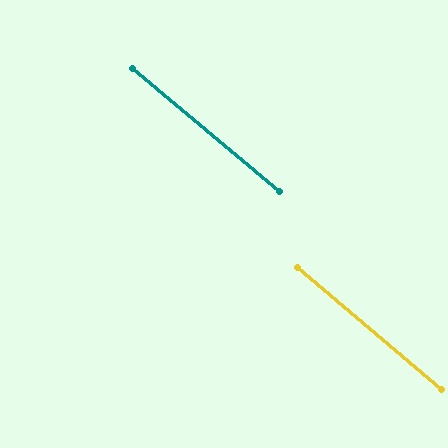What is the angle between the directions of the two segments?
Approximately 0 degrees.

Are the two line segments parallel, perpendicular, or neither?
Parallel — their directions differ by only 0.2°.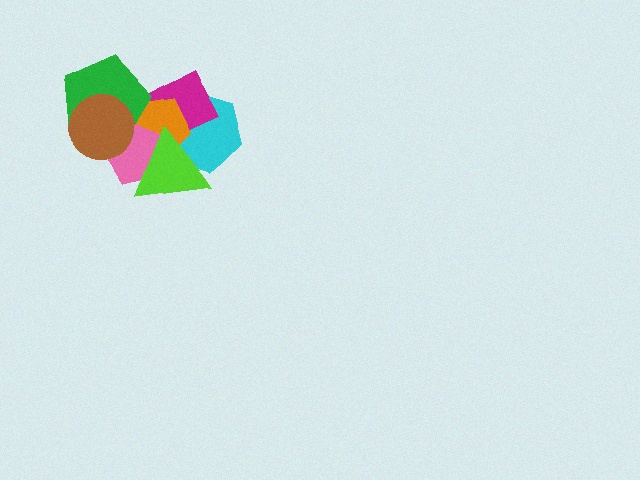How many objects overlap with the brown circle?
3 objects overlap with the brown circle.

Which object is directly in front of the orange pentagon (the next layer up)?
The pink pentagon is directly in front of the orange pentagon.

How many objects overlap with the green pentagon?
4 objects overlap with the green pentagon.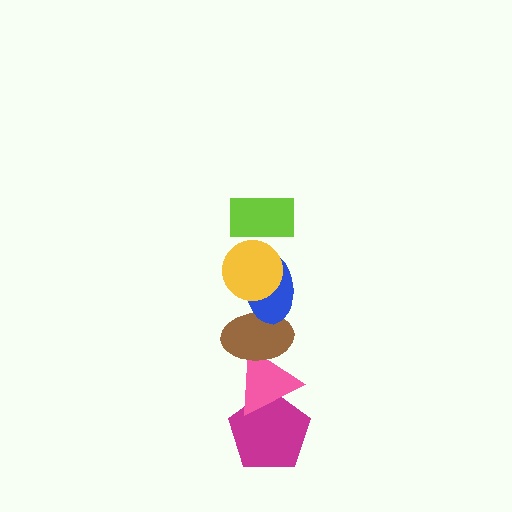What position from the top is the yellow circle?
The yellow circle is 2nd from the top.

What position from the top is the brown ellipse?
The brown ellipse is 4th from the top.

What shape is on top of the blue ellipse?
The yellow circle is on top of the blue ellipse.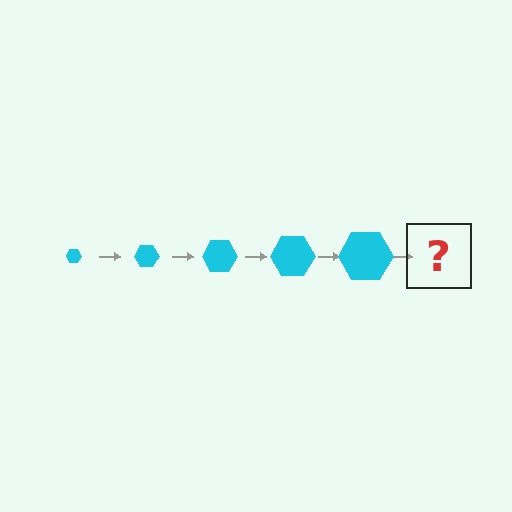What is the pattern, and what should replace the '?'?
The pattern is that the hexagon gets progressively larger each step. The '?' should be a cyan hexagon, larger than the previous one.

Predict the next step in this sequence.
The next step is a cyan hexagon, larger than the previous one.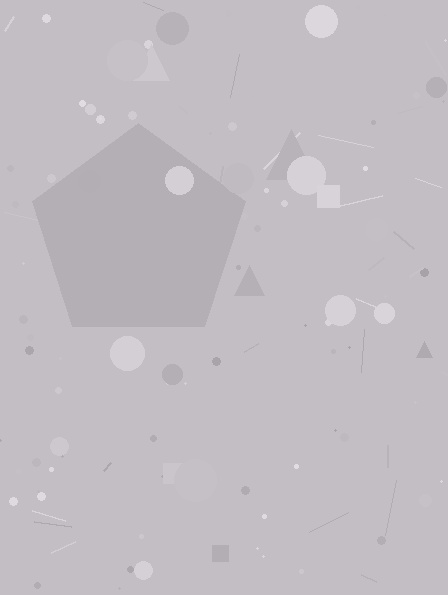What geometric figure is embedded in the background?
A pentagon is embedded in the background.